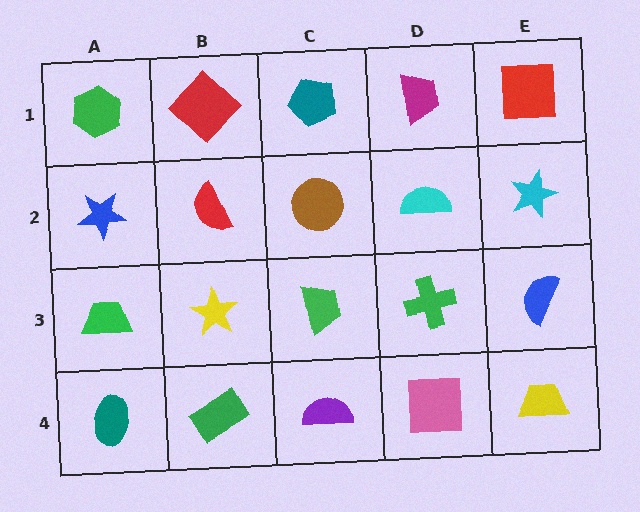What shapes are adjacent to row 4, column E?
A blue semicircle (row 3, column E), a pink square (row 4, column D).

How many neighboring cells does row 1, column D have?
3.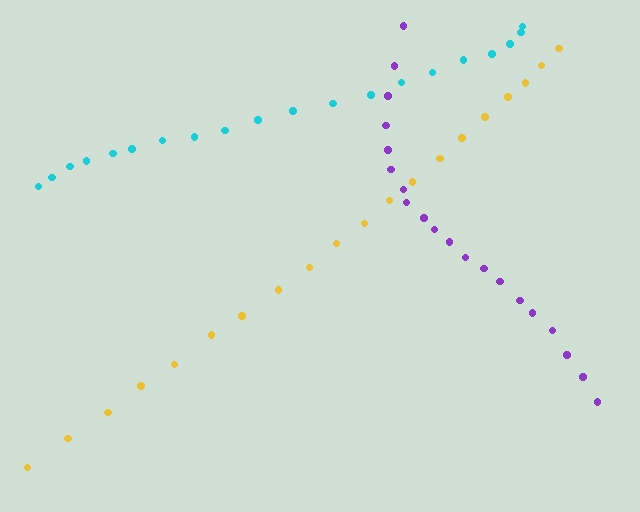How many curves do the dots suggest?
There are 3 distinct paths.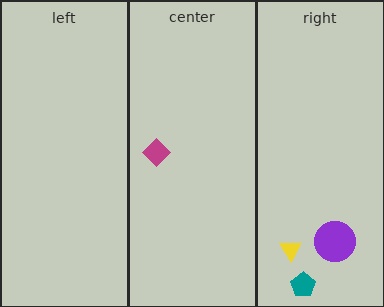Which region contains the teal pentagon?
The right region.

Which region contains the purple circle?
The right region.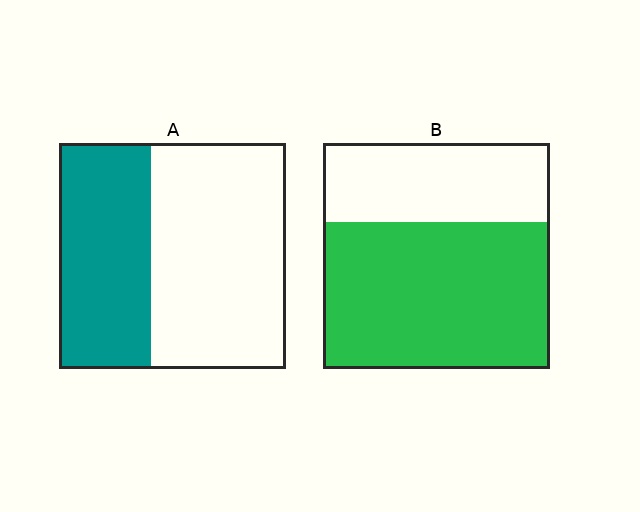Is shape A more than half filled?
No.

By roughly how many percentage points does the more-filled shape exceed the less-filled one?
By roughly 25 percentage points (B over A).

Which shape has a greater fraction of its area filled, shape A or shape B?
Shape B.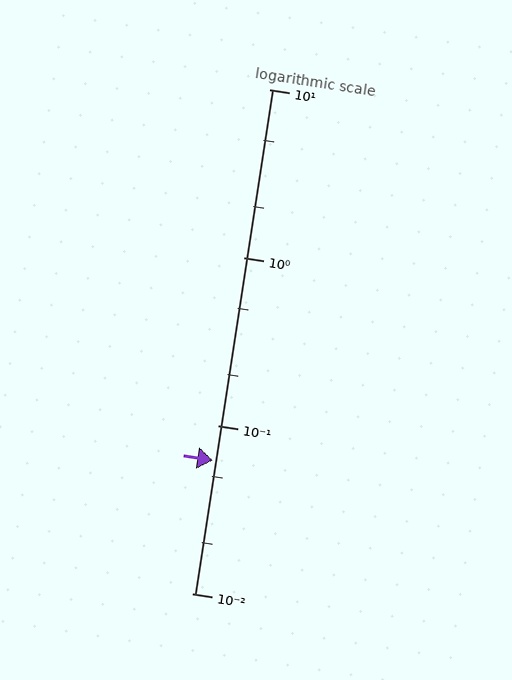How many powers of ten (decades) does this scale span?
The scale spans 3 decades, from 0.01 to 10.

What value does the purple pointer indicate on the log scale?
The pointer indicates approximately 0.062.